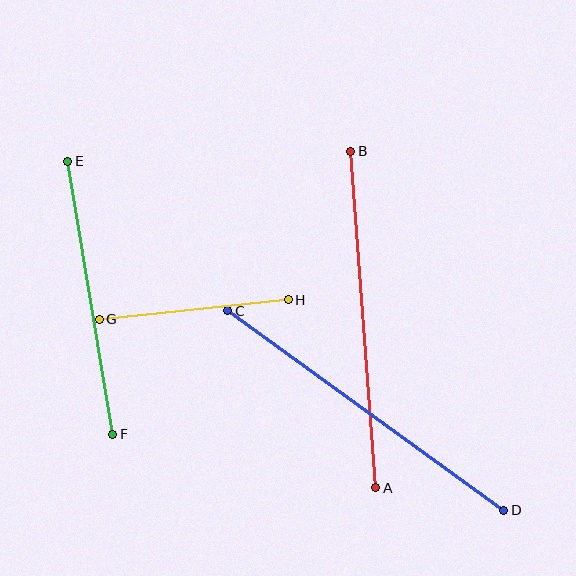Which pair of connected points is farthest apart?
Points C and D are farthest apart.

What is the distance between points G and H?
The distance is approximately 190 pixels.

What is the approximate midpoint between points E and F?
The midpoint is at approximately (90, 298) pixels.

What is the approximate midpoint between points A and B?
The midpoint is at approximately (363, 319) pixels.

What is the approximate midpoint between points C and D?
The midpoint is at approximately (366, 411) pixels.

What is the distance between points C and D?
The distance is approximately 340 pixels.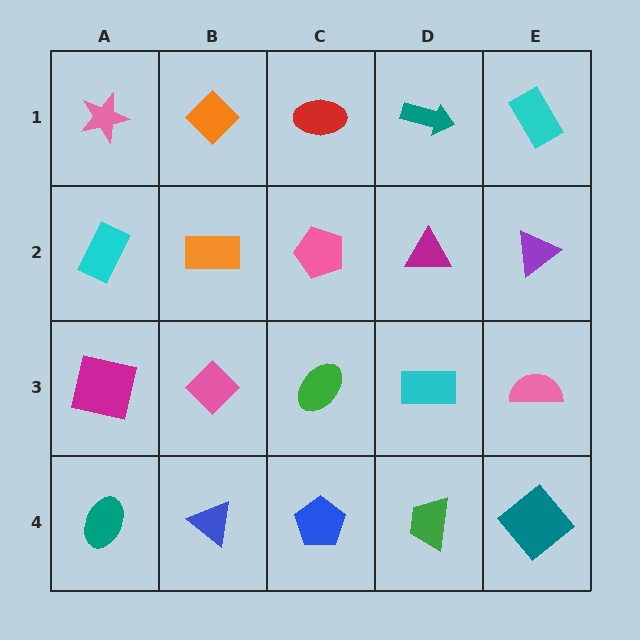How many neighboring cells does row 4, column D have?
3.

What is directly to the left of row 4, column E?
A green trapezoid.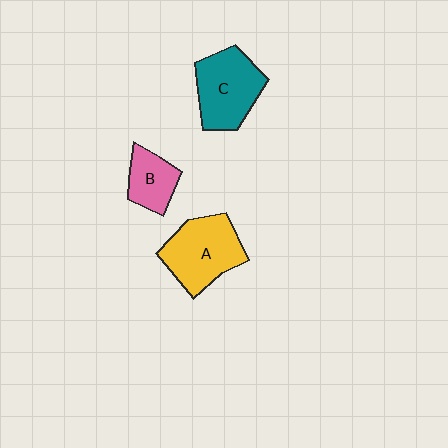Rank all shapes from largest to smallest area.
From largest to smallest: A (yellow), C (teal), B (pink).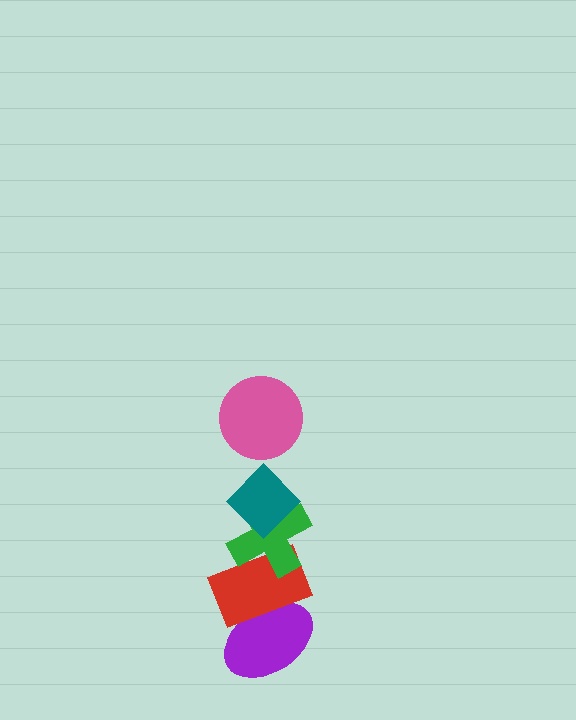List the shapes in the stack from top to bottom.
From top to bottom: the pink circle, the teal diamond, the green cross, the red rectangle, the purple ellipse.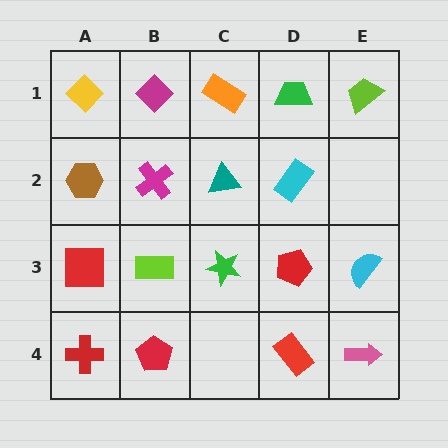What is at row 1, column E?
A lime trapezoid.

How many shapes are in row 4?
4 shapes.